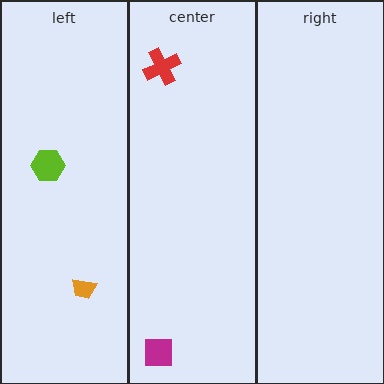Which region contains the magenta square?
The center region.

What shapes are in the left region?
The orange trapezoid, the lime hexagon.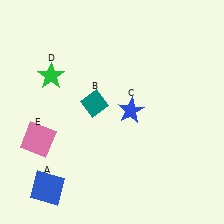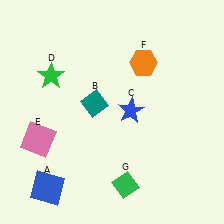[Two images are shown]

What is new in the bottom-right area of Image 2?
A green diamond (G) was added in the bottom-right area of Image 2.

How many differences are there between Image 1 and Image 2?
There are 2 differences between the two images.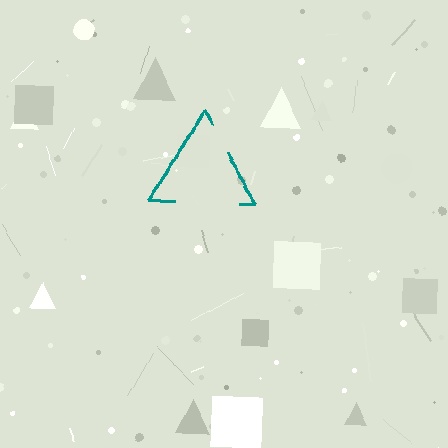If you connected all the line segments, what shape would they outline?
They would outline a triangle.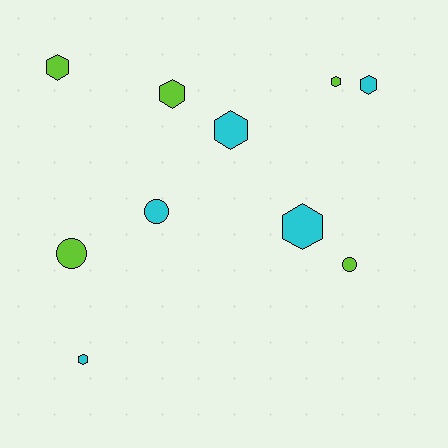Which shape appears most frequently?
Hexagon, with 7 objects.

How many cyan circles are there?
There is 1 cyan circle.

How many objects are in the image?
There are 10 objects.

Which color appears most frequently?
Cyan, with 5 objects.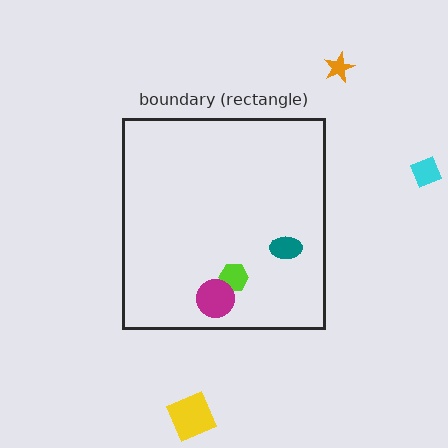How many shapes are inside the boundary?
3 inside, 3 outside.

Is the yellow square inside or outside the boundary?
Outside.